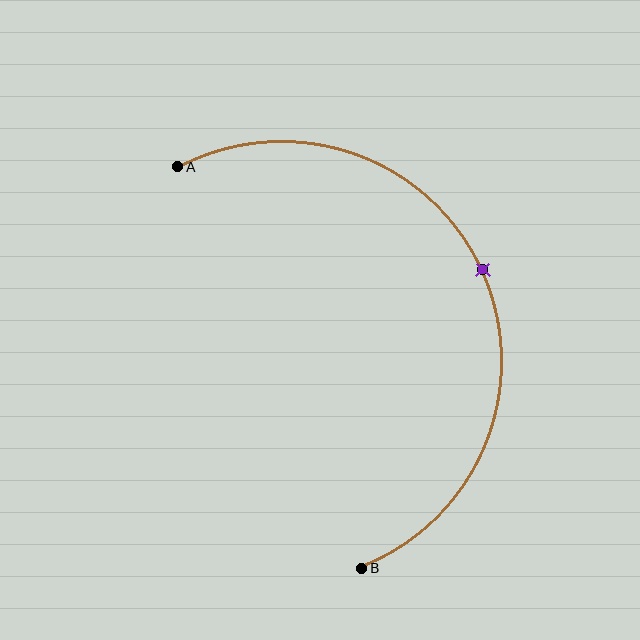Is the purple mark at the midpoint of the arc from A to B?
Yes. The purple mark lies on the arc at equal arc-length from both A and B — it is the arc midpoint.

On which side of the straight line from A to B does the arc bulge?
The arc bulges to the right of the straight line connecting A and B.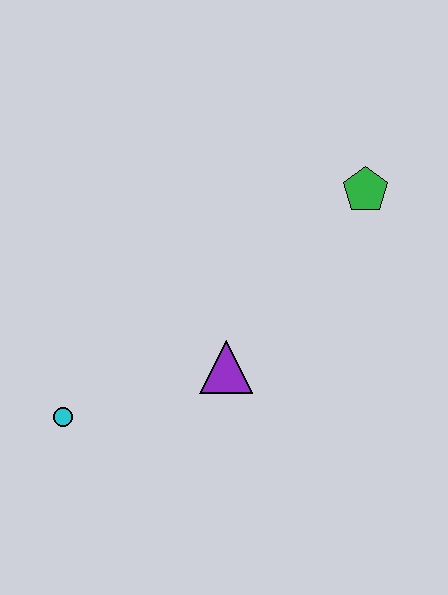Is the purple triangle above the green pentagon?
No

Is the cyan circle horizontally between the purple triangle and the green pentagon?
No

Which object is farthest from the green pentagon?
The cyan circle is farthest from the green pentagon.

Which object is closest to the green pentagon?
The purple triangle is closest to the green pentagon.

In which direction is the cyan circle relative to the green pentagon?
The cyan circle is to the left of the green pentagon.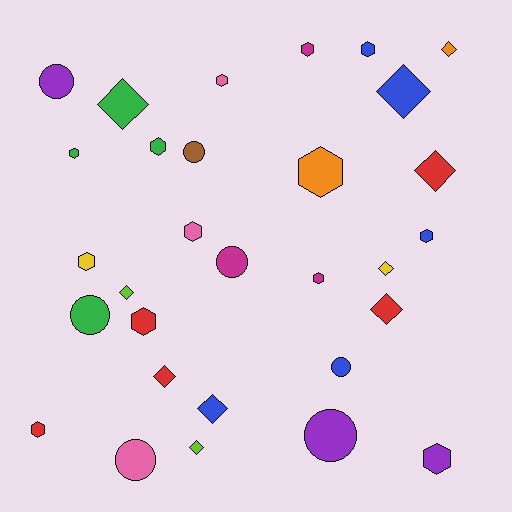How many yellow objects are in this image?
There are 2 yellow objects.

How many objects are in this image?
There are 30 objects.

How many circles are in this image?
There are 7 circles.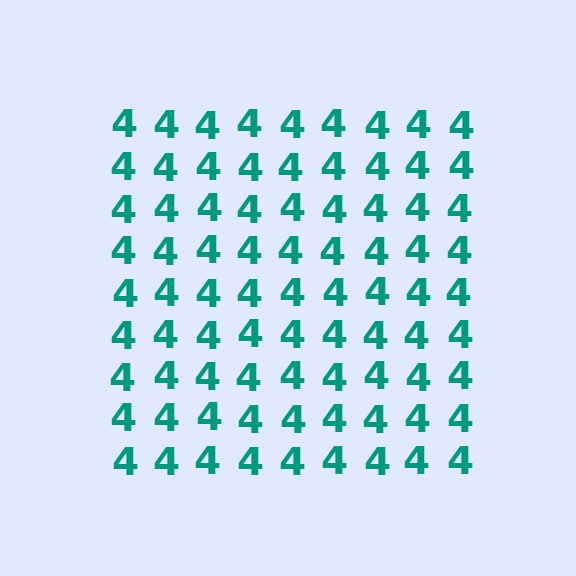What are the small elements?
The small elements are digit 4's.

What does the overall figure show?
The overall figure shows a square.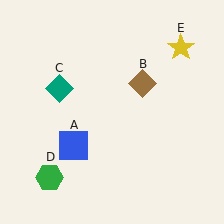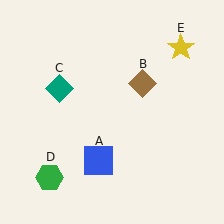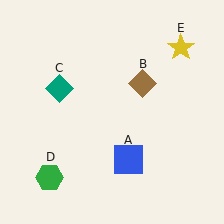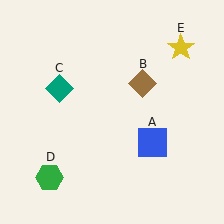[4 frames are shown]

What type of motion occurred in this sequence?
The blue square (object A) rotated counterclockwise around the center of the scene.